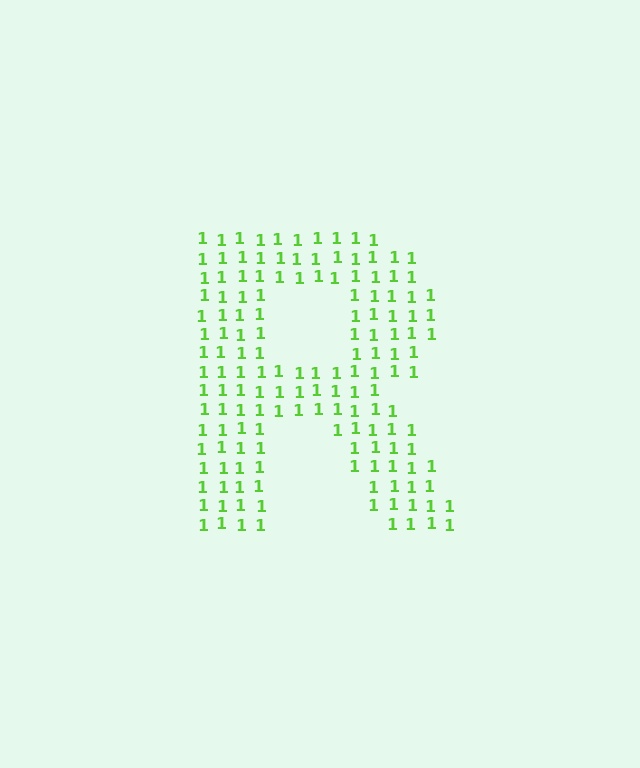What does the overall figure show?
The overall figure shows the letter R.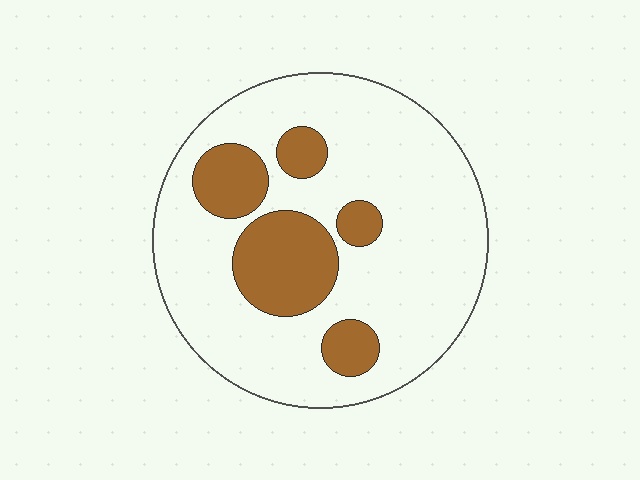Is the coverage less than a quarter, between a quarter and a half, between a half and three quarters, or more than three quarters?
Less than a quarter.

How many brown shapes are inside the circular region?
5.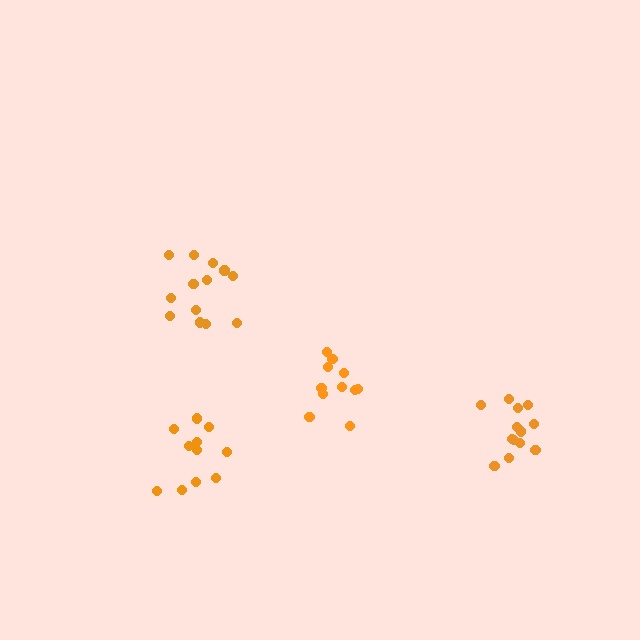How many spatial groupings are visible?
There are 4 spatial groupings.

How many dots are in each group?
Group 1: 11 dots, Group 2: 13 dots, Group 3: 13 dots, Group 4: 11 dots (48 total).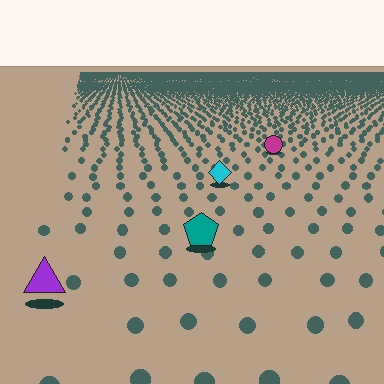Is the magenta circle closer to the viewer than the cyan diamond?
No. The cyan diamond is closer — you can tell from the texture gradient: the ground texture is coarser near it.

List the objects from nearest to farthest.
From nearest to farthest: the purple triangle, the teal pentagon, the cyan diamond, the magenta circle.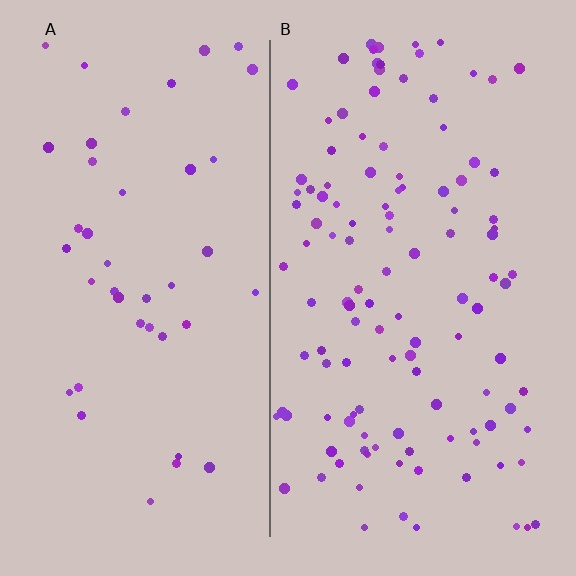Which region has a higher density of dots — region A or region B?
B (the right).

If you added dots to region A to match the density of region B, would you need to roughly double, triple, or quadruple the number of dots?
Approximately triple.